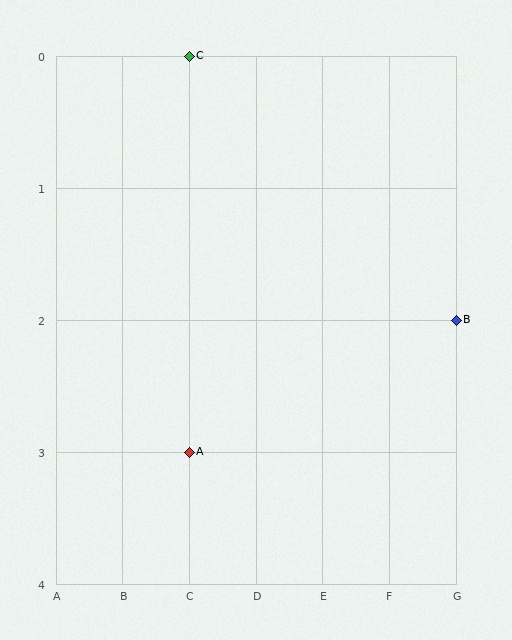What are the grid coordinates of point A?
Point A is at grid coordinates (C, 3).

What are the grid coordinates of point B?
Point B is at grid coordinates (G, 2).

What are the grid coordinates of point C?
Point C is at grid coordinates (C, 0).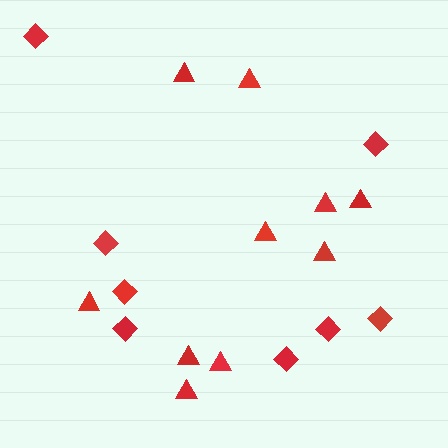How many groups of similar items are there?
There are 2 groups: one group of diamonds (8) and one group of triangles (10).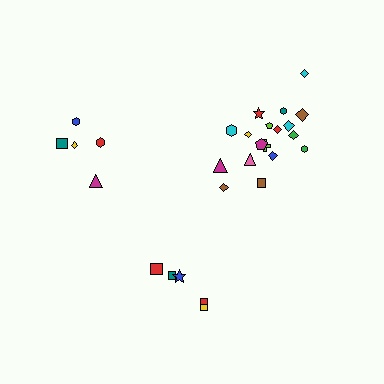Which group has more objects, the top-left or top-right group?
The top-right group.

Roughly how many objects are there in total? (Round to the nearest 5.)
Roughly 30 objects in total.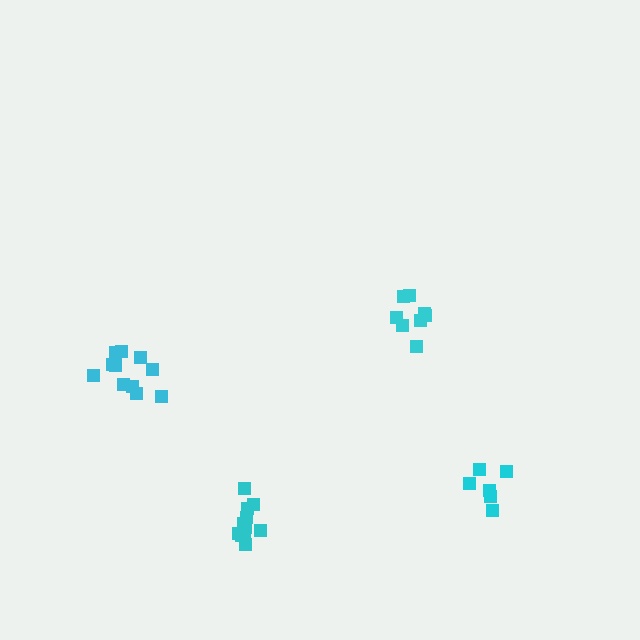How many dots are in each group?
Group 1: 11 dots, Group 2: 8 dots, Group 3: 11 dots, Group 4: 6 dots (36 total).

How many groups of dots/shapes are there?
There are 4 groups.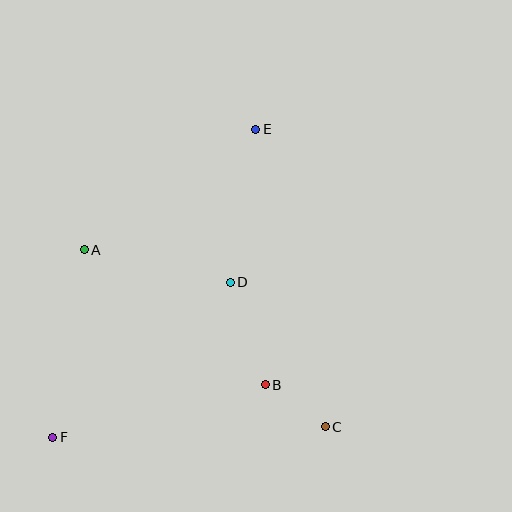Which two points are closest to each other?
Points B and C are closest to each other.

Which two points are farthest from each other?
Points E and F are farthest from each other.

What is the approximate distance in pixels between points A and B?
The distance between A and B is approximately 226 pixels.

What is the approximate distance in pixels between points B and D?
The distance between B and D is approximately 108 pixels.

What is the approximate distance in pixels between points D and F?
The distance between D and F is approximately 236 pixels.